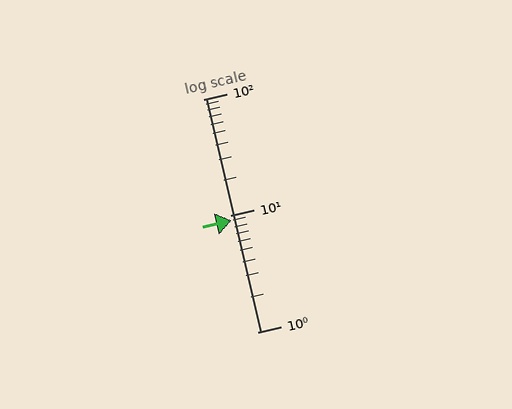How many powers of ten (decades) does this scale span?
The scale spans 2 decades, from 1 to 100.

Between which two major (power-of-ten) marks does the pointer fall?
The pointer is between 1 and 10.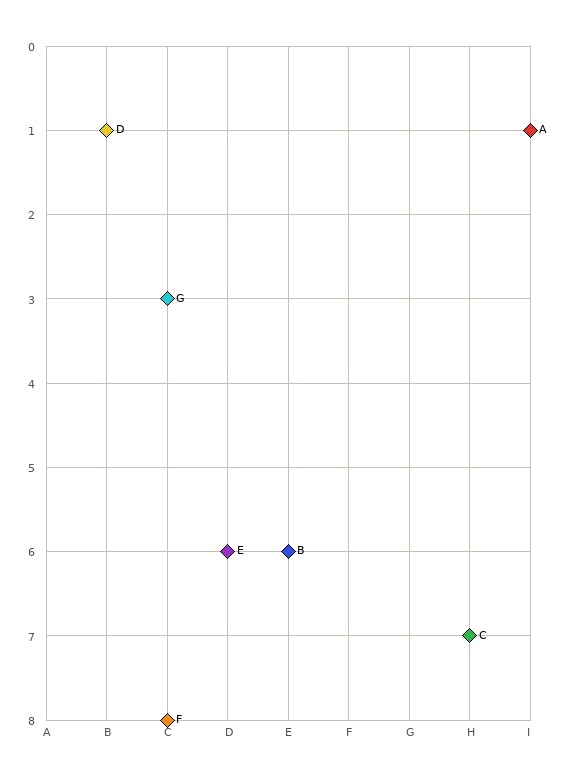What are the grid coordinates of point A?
Point A is at grid coordinates (I, 1).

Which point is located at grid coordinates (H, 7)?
Point C is at (H, 7).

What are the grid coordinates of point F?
Point F is at grid coordinates (C, 8).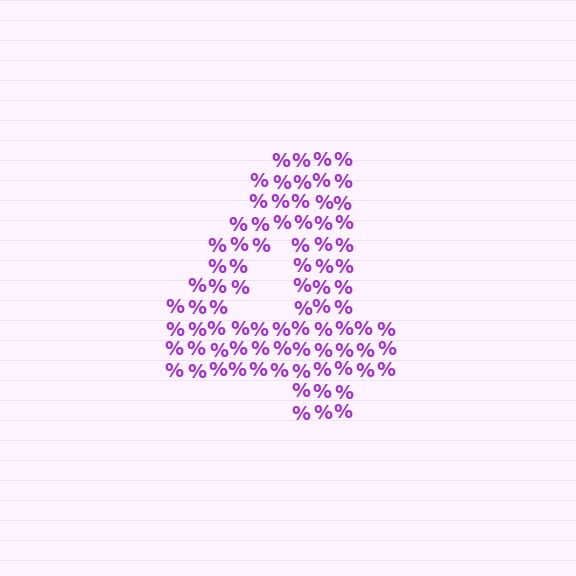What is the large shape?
The large shape is the digit 4.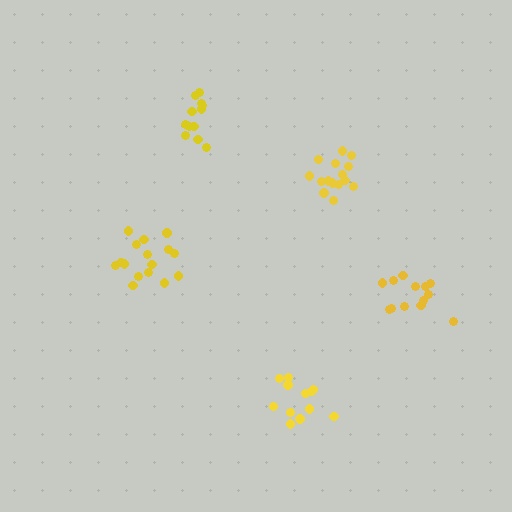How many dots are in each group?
Group 1: 15 dots, Group 2: 13 dots, Group 3: 12 dots, Group 4: 12 dots, Group 5: 16 dots (68 total).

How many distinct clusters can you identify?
There are 5 distinct clusters.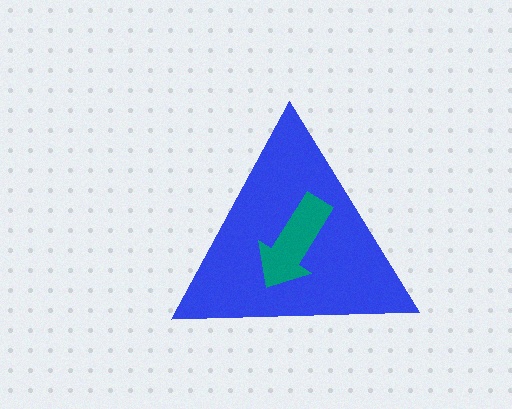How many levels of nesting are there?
2.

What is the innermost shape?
The teal arrow.